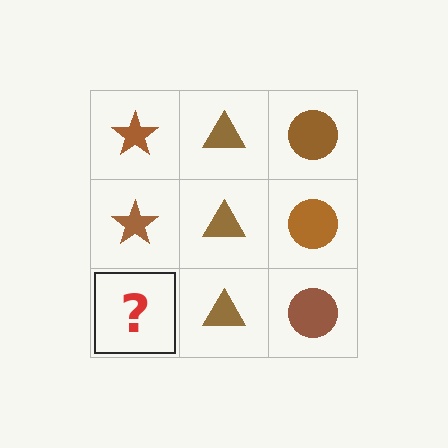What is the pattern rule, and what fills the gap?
The rule is that each column has a consistent shape. The gap should be filled with a brown star.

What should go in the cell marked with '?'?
The missing cell should contain a brown star.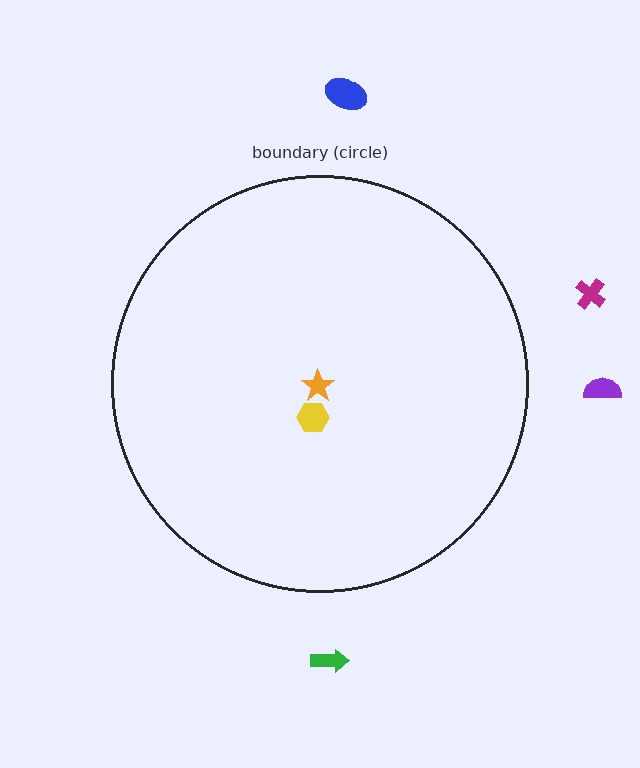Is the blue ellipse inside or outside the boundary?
Outside.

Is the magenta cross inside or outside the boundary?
Outside.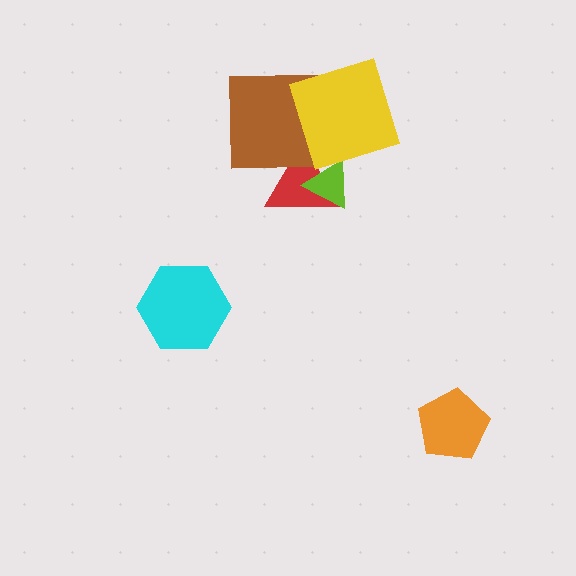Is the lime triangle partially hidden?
No, no other shape covers it.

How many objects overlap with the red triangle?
2 objects overlap with the red triangle.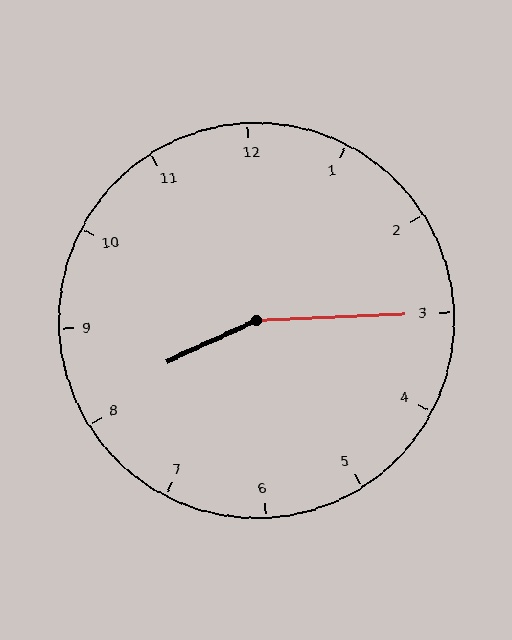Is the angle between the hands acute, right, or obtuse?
It is obtuse.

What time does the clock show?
8:15.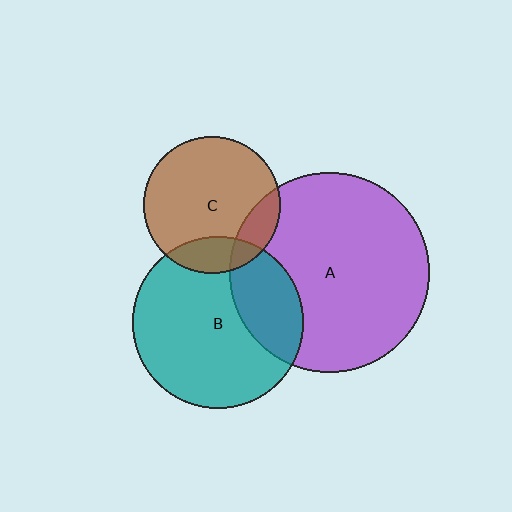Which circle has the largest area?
Circle A (purple).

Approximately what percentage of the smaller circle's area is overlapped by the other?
Approximately 25%.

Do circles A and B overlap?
Yes.